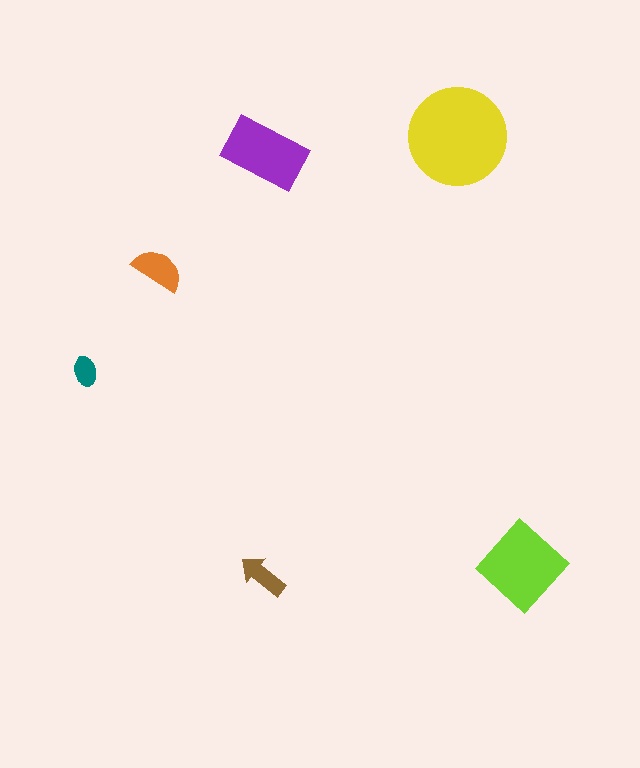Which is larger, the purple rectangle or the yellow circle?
The yellow circle.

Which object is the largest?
The yellow circle.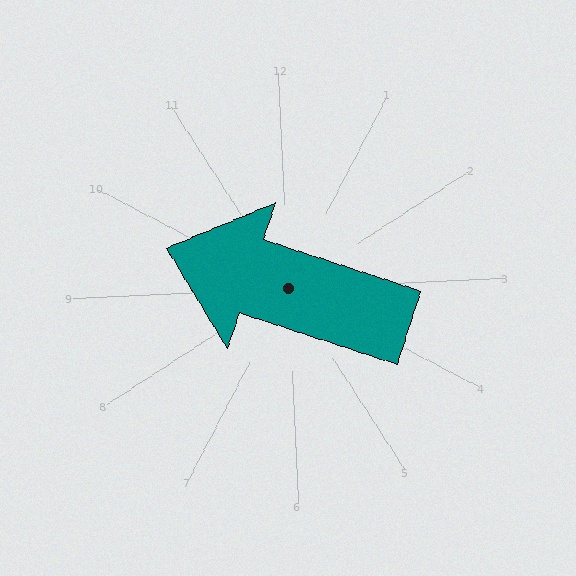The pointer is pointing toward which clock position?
Roughly 10 o'clock.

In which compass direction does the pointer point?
West.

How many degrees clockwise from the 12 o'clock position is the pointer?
Approximately 291 degrees.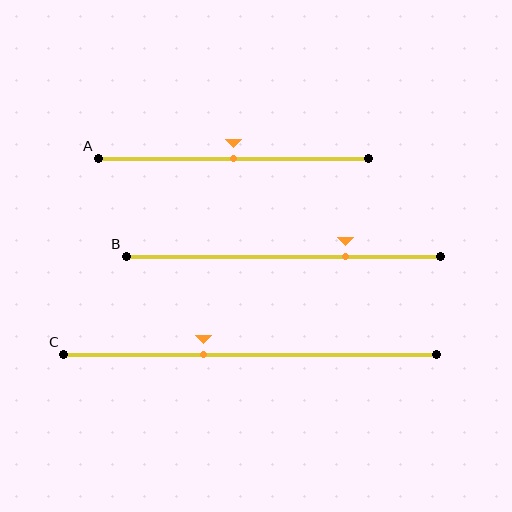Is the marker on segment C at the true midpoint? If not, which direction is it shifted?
No, the marker on segment C is shifted to the left by about 12% of the segment length.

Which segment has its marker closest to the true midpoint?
Segment A has its marker closest to the true midpoint.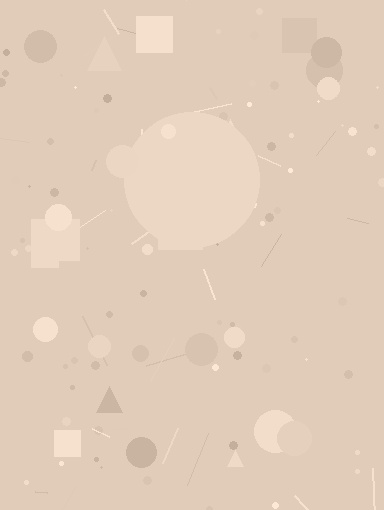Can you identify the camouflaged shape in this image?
The camouflaged shape is a circle.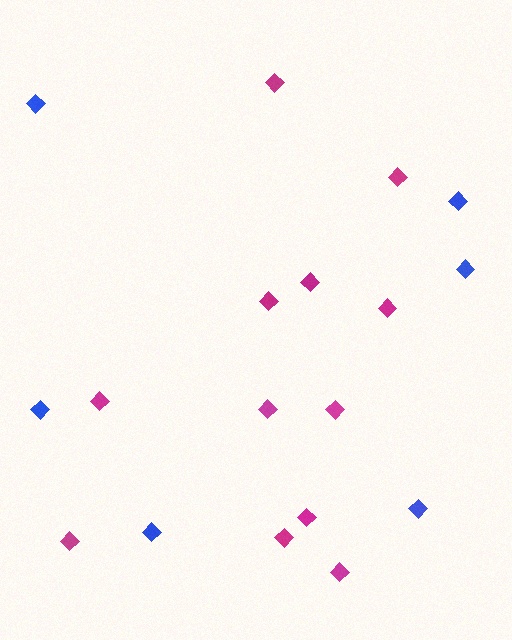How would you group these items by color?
There are 2 groups: one group of magenta diamonds (12) and one group of blue diamonds (6).